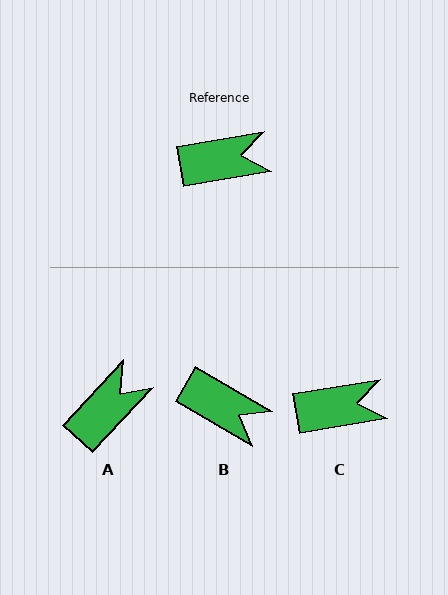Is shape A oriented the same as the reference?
No, it is off by about 38 degrees.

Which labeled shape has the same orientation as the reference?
C.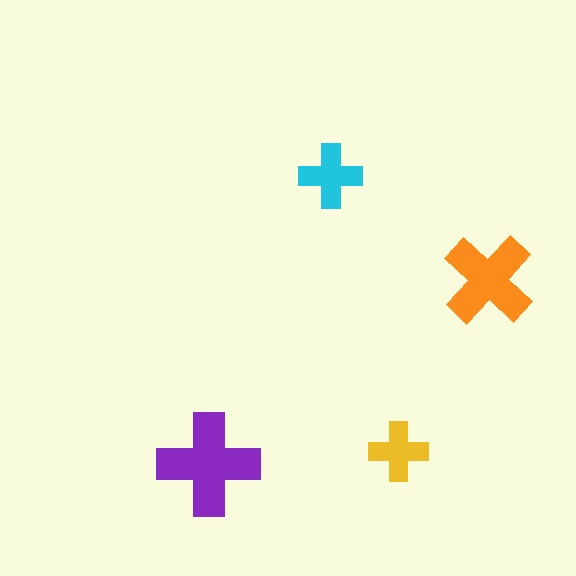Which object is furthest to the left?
The purple cross is leftmost.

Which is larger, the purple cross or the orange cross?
The purple one.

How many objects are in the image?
There are 4 objects in the image.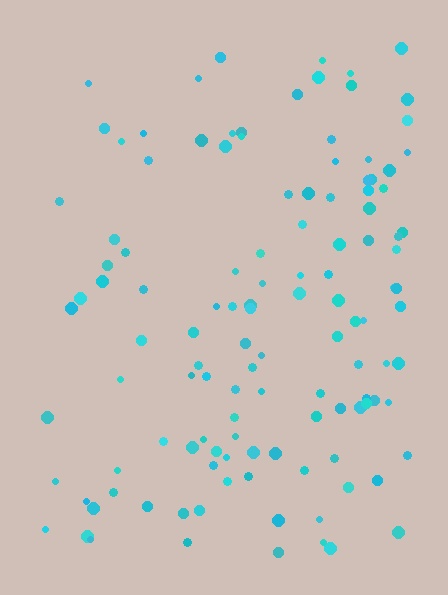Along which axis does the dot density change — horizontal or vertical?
Horizontal.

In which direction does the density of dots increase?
From left to right, with the right side densest.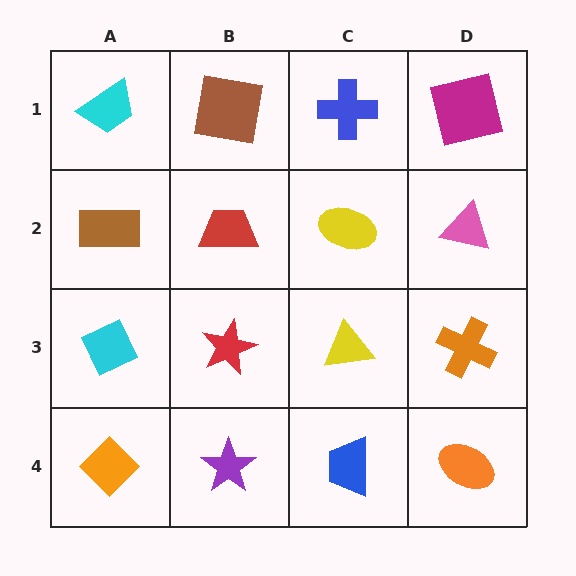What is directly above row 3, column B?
A red trapezoid.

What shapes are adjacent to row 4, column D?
An orange cross (row 3, column D), a blue trapezoid (row 4, column C).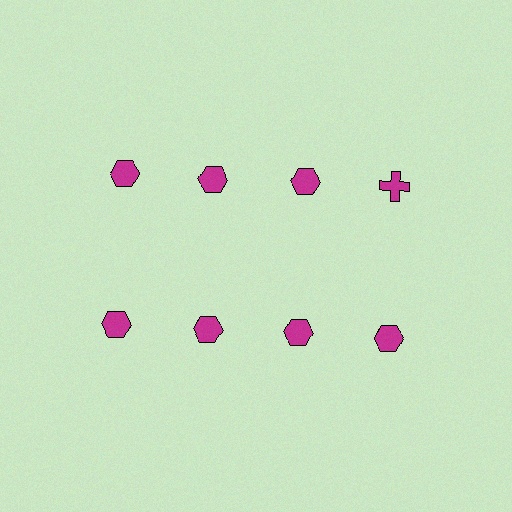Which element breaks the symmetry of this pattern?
The magenta cross in the top row, second from right column breaks the symmetry. All other shapes are magenta hexagons.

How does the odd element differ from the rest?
It has a different shape: cross instead of hexagon.